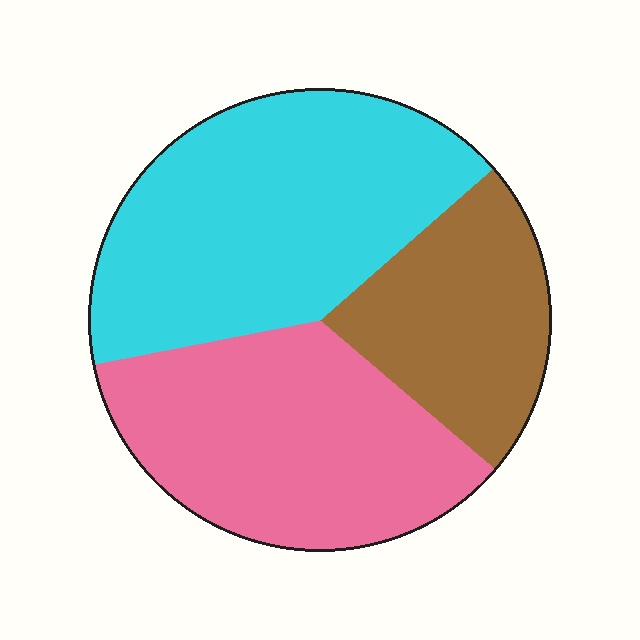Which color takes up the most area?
Cyan, at roughly 40%.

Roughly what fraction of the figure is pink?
Pink covers roughly 35% of the figure.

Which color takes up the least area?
Brown, at roughly 25%.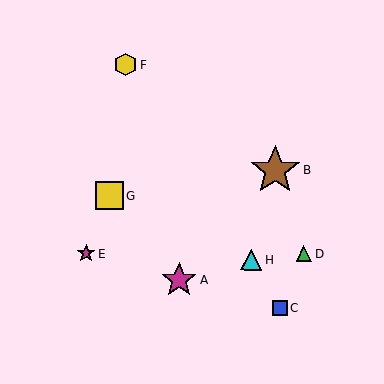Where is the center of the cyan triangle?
The center of the cyan triangle is at (252, 259).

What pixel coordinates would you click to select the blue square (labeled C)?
Click at (280, 308) to select the blue square C.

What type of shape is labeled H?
Shape H is a cyan triangle.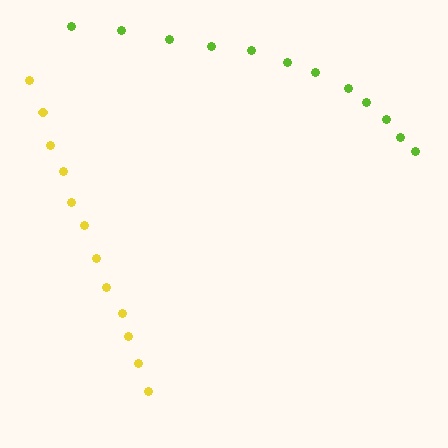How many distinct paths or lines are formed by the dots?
There are 2 distinct paths.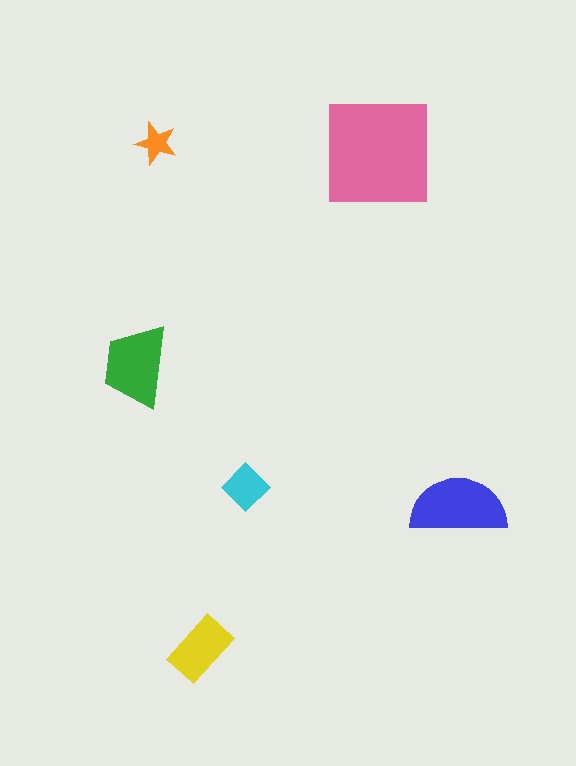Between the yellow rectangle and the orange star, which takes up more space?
The yellow rectangle.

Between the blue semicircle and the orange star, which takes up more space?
The blue semicircle.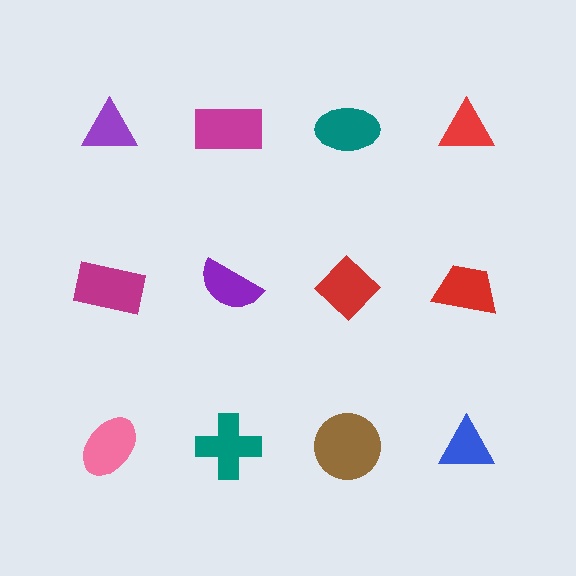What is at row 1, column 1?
A purple triangle.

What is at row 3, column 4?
A blue triangle.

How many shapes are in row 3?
4 shapes.